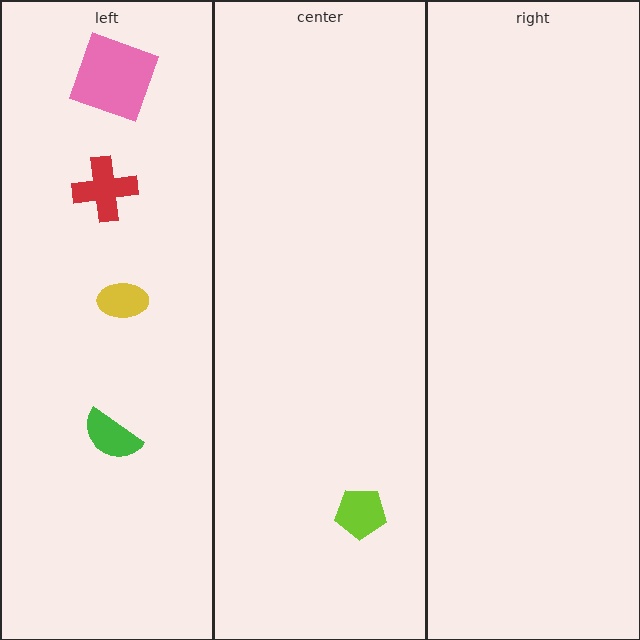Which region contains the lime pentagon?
The center region.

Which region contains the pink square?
The left region.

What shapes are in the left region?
The yellow ellipse, the pink square, the red cross, the green semicircle.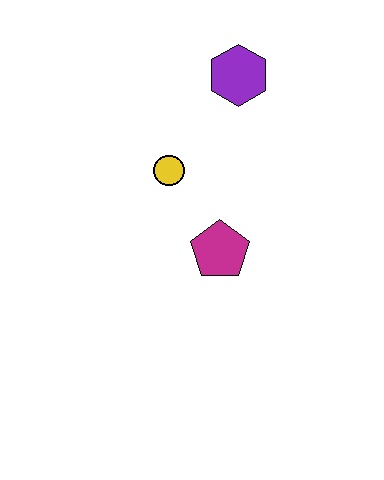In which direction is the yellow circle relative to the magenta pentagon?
The yellow circle is above the magenta pentagon.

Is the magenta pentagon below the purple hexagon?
Yes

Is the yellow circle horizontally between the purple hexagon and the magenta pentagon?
No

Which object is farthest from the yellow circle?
The purple hexagon is farthest from the yellow circle.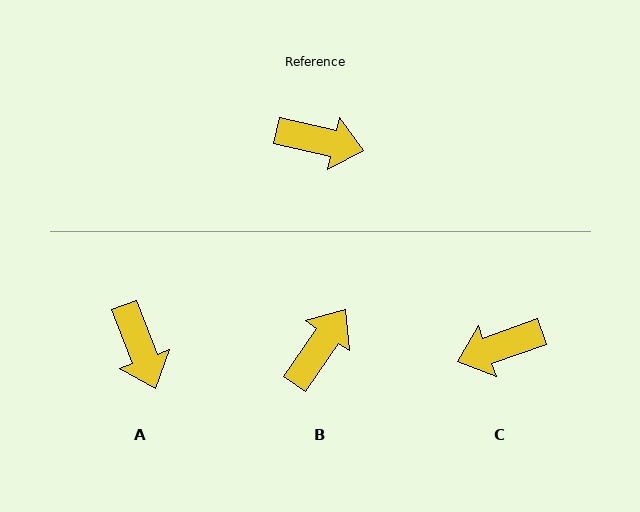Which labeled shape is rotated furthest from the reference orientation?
C, about 147 degrees away.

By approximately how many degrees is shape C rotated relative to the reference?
Approximately 147 degrees clockwise.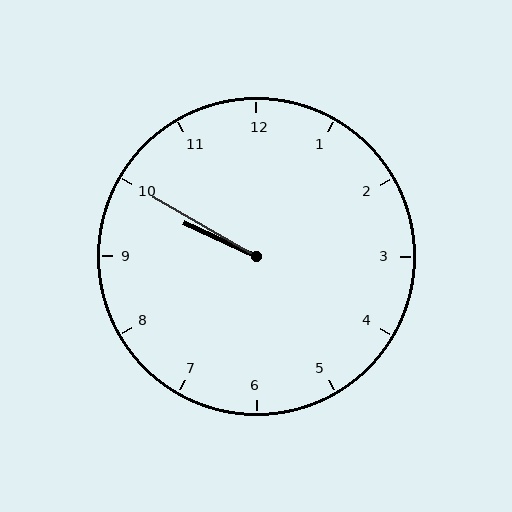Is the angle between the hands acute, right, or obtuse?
It is acute.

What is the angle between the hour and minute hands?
Approximately 5 degrees.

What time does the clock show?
9:50.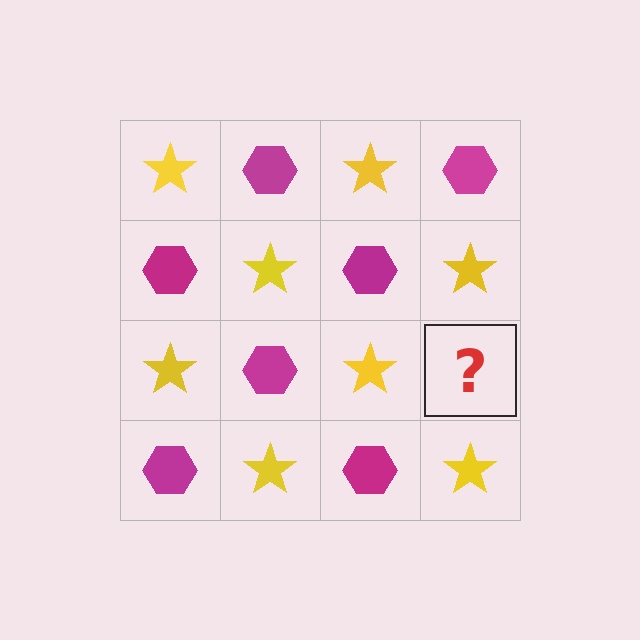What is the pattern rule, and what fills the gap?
The rule is that it alternates yellow star and magenta hexagon in a checkerboard pattern. The gap should be filled with a magenta hexagon.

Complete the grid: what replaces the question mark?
The question mark should be replaced with a magenta hexagon.